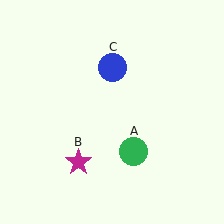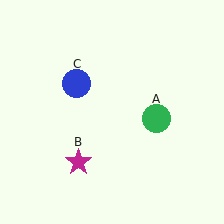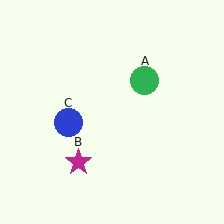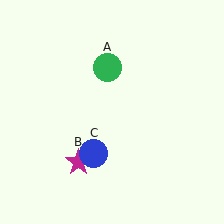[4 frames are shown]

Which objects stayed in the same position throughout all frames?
Magenta star (object B) remained stationary.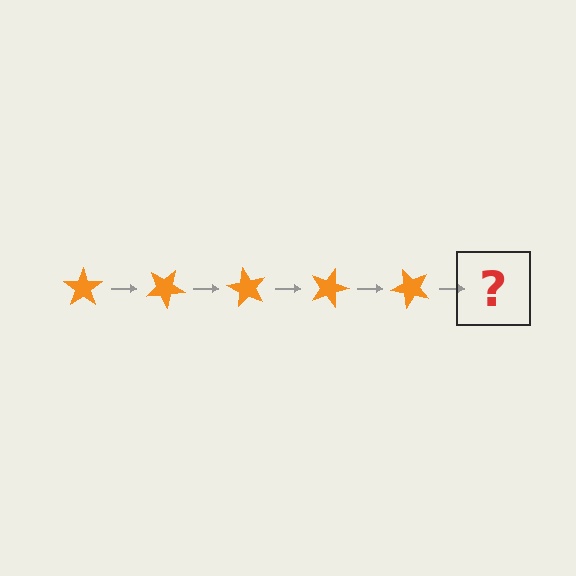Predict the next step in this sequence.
The next step is an orange star rotated 150 degrees.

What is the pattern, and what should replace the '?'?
The pattern is that the star rotates 30 degrees each step. The '?' should be an orange star rotated 150 degrees.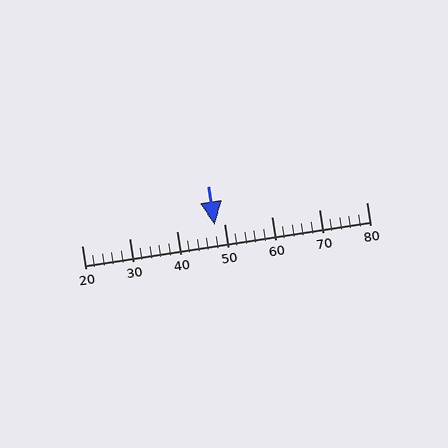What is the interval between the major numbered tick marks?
The major tick marks are spaced 10 units apart.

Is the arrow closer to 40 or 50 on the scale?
The arrow is closer to 50.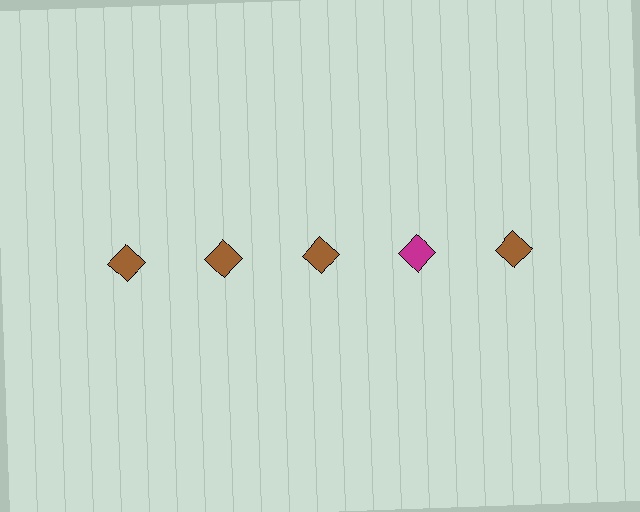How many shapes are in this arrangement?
There are 5 shapes arranged in a grid pattern.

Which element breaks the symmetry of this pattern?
The magenta diamond in the top row, second from right column breaks the symmetry. All other shapes are brown diamonds.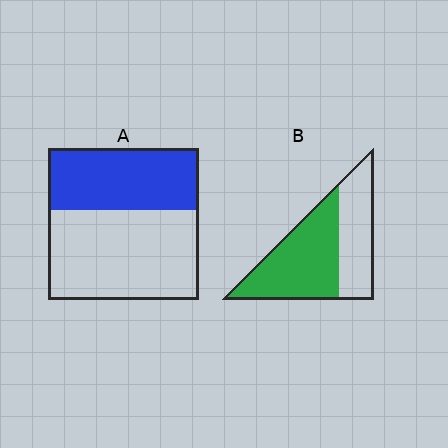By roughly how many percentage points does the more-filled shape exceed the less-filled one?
By roughly 20 percentage points (B over A).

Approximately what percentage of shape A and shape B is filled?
A is approximately 40% and B is approximately 60%.